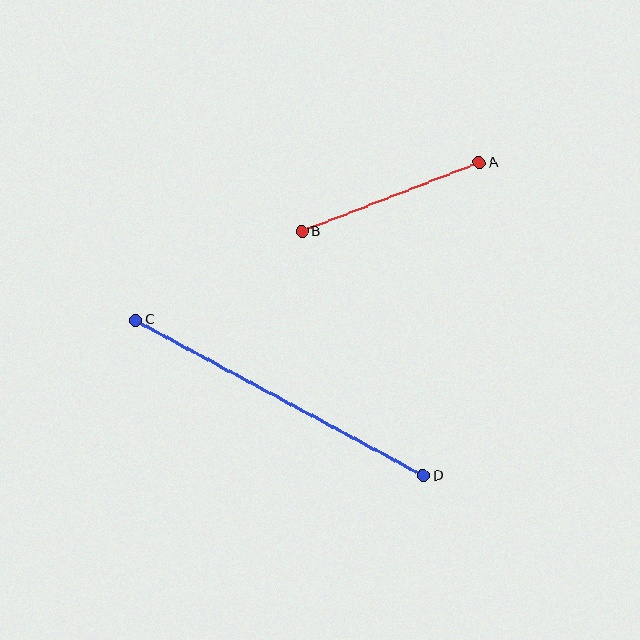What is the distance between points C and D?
The distance is approximately 328 pixels.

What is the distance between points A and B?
The distance is approximately 190 pixels.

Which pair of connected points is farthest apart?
Points C and D are farthest apart.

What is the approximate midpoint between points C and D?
The midpoint is at approximately (280, 398) pixels.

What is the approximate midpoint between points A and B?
The midpoint is at approximately (390, 197) pixels.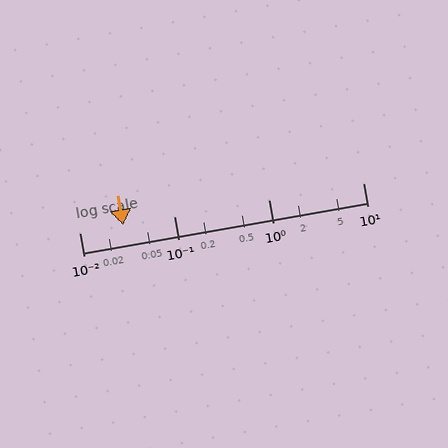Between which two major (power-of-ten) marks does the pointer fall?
The pointer is between 0.01 and 0.1.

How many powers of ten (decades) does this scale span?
The scale spans 3 decades, from 0.01 to 10.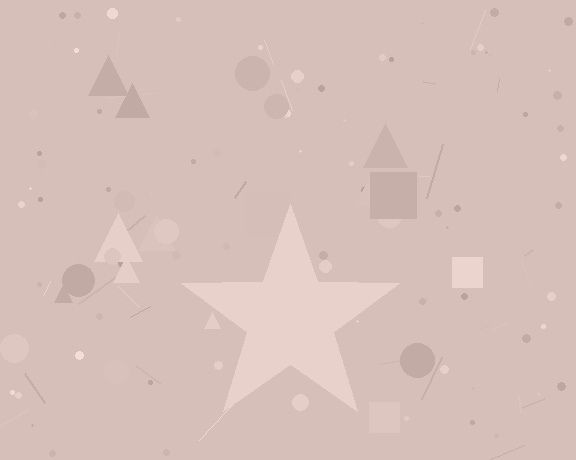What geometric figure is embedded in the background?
A star is embedded in the background.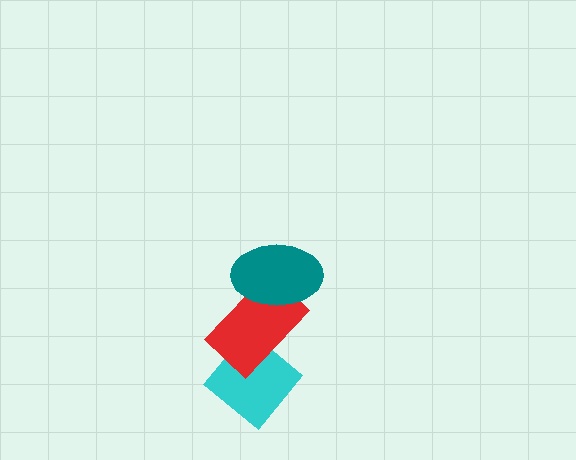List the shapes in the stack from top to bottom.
From top to bottom: the teal ellipse, the red rectangle, the cyan diamond.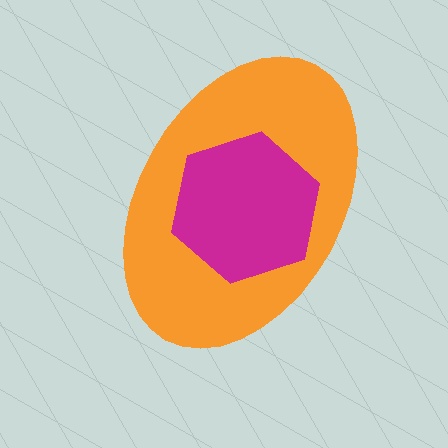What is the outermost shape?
The orange ellipse.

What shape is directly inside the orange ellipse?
The magenta hexagon.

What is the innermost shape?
The magenta hexagon.